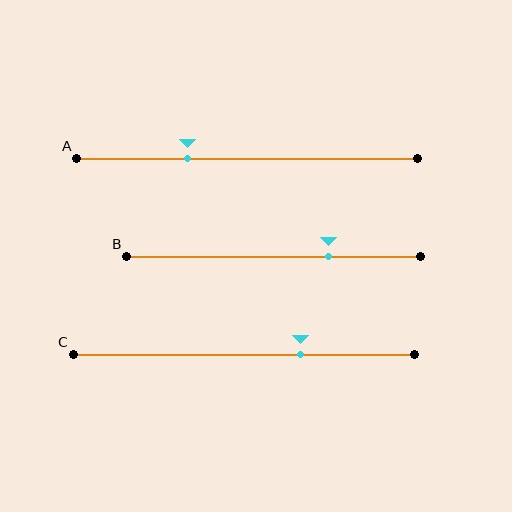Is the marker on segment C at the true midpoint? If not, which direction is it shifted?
No, the marker on segment C is shifted to the right by about 16% of the segment length.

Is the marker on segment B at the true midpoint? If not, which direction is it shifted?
No, the marker on segment B is shifted to the right by about 19% of the segment length.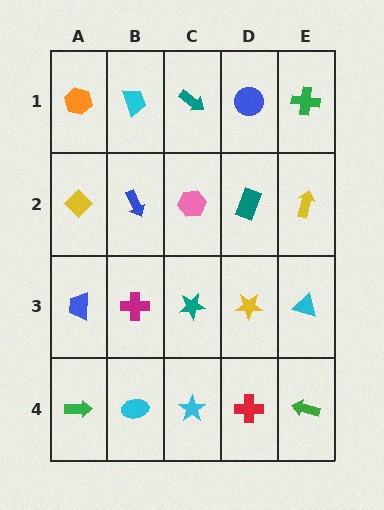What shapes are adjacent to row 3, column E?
A yellow arrow (row 2, column E), a green arrow (row 4, column E), a yellow star (row 3, column D).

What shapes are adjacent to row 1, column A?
A yellow diamond (row 2, column A), a cyan trapezoid (row 1, column B).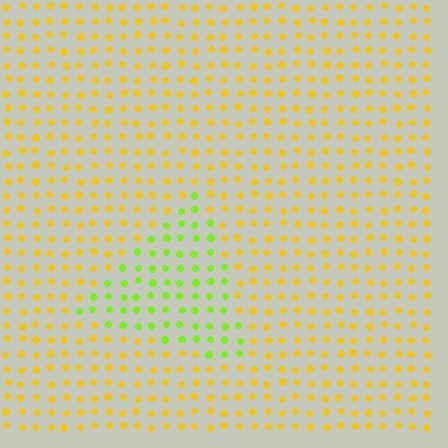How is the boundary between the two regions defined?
The boundary is defined purely by a slight shift in hue (about 45 degrees). Spacing, size, and orientation are identical on both sides.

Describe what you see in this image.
The image is filled with small yellow elements in a uniform arrangement. A triangle-shaped region is visible where the elements are tinted to a slightly different hue, forming a subtle color boundary.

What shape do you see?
I see a triangle.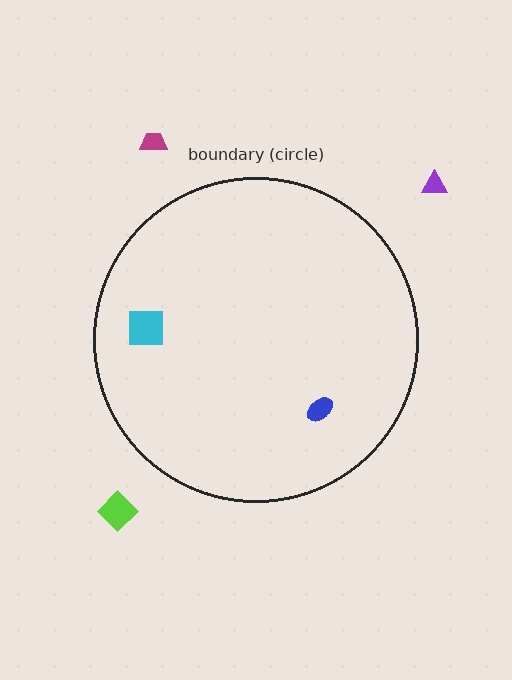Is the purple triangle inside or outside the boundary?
Outside.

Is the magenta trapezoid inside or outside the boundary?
Outside.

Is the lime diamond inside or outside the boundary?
Outside.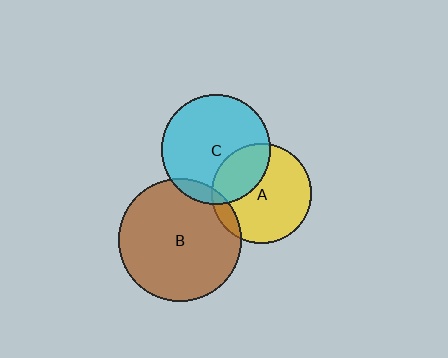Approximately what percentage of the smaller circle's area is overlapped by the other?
Approximately 10%.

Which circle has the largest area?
Circle B (brown).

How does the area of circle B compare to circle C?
Approximately 1.3 times.